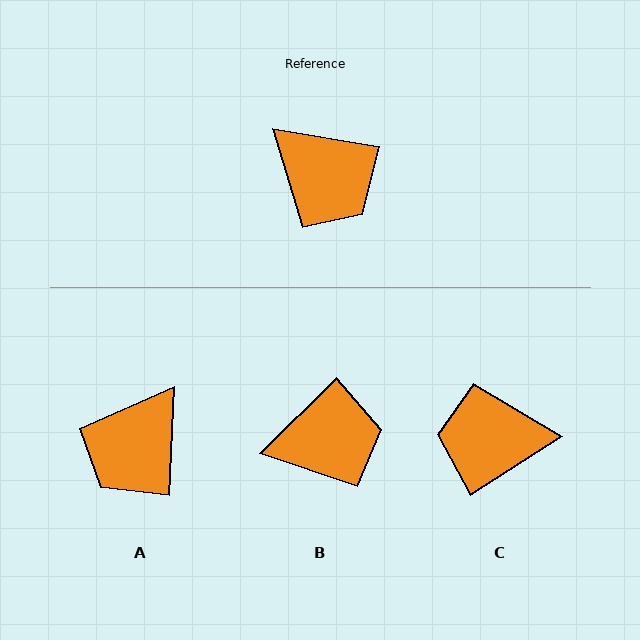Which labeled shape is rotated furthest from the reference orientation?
C, about 137 degrees away.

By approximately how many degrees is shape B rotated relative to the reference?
Approximately 55 degrees counter-clockwise.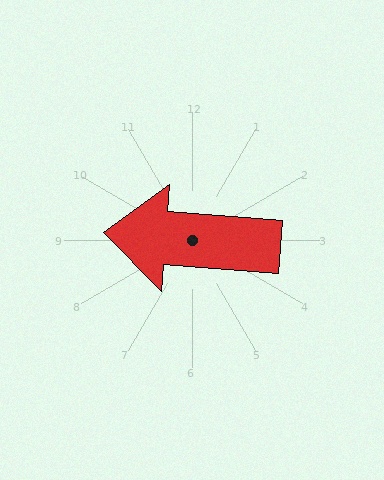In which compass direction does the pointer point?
West.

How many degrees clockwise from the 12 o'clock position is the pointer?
Approximately 275 degrees.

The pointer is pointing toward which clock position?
Roughly 9 o'clock.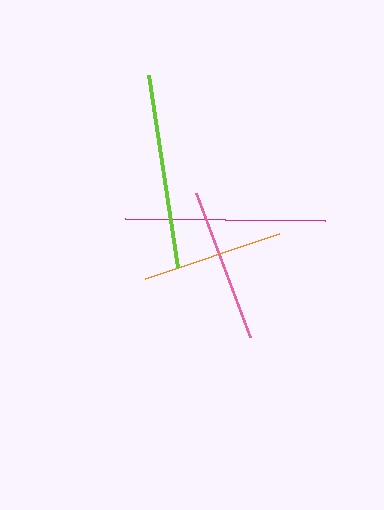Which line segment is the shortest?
The orange line is the shortest at approximately 141 pixels.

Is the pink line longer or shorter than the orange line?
The pink line is longer than the orange line.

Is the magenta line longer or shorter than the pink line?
The magenta line is longer than the pink line.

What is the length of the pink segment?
The pink segment is approximately 154 pixels long.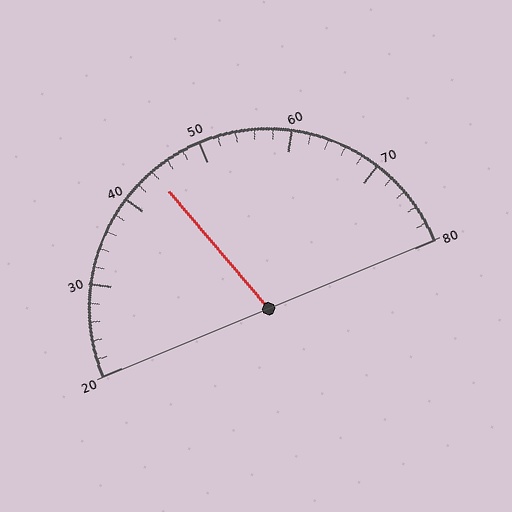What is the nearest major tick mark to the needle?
The nearest major tick mark is 40.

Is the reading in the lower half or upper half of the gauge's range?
The reading is in the lower half of the range (20 to 80).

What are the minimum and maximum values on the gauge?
The gauge ranges from 20 to 80.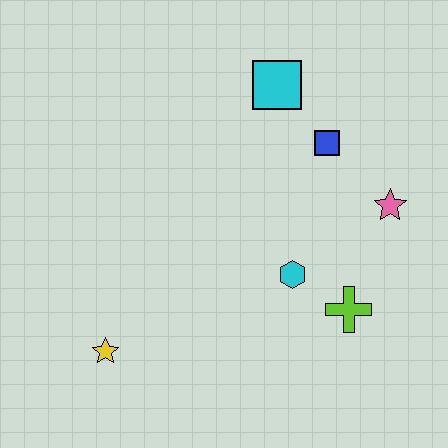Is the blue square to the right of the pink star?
No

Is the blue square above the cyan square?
No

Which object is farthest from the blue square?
The yellow star is farthest from the blue square.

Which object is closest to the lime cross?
The cyan hexagon is closest to the lime cross.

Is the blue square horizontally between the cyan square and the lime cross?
Yes